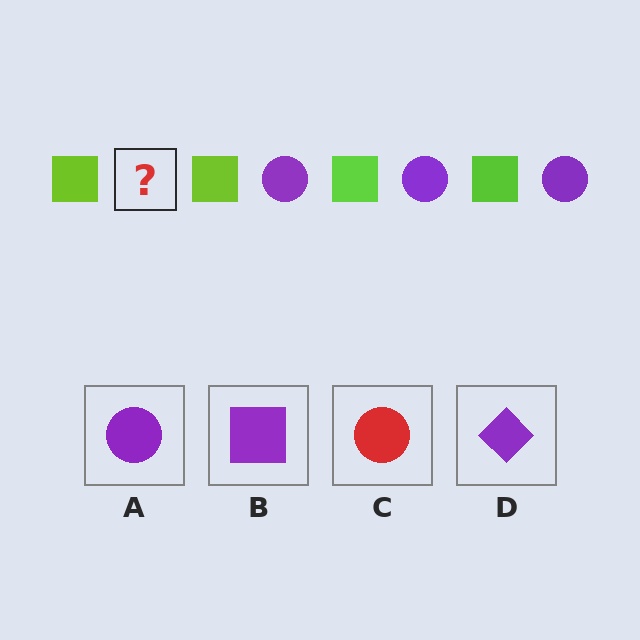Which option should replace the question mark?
Option A.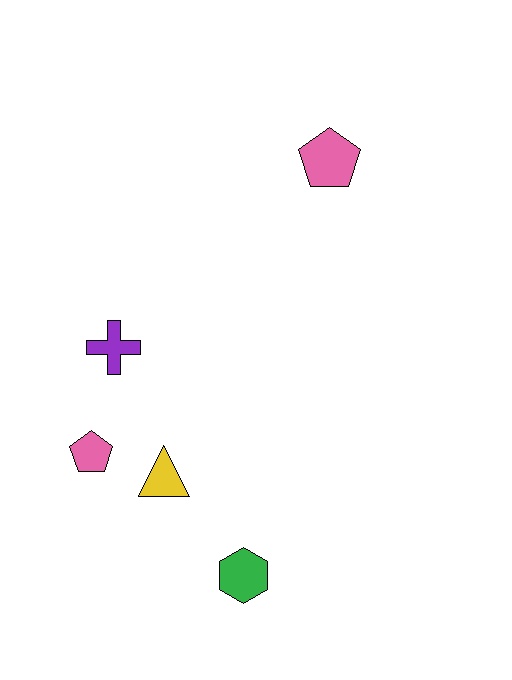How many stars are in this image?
There are no stars.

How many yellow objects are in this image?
There is 1 yellow object.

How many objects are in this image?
There are 5 objects.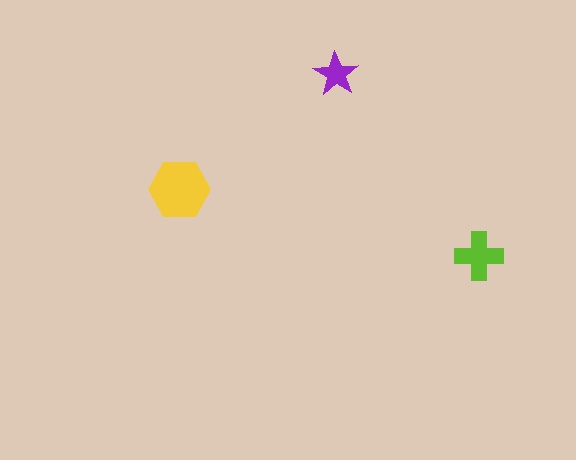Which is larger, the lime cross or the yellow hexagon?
The yellow hexagon.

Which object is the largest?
The yellow hexagon.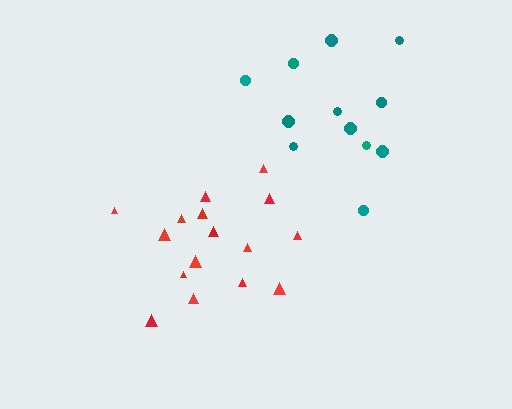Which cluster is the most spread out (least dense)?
Teal.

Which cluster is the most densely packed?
Red.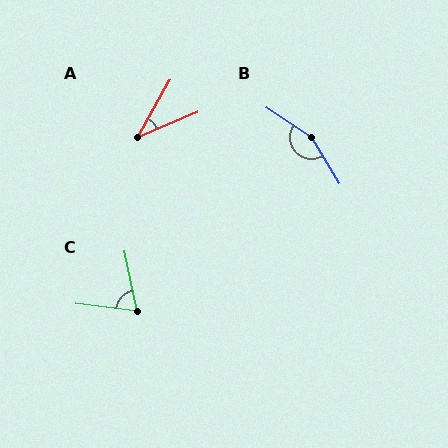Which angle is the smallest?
A, at approximately 38 degrees.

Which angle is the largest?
B, at approximately 154 degrees.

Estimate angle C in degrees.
Approximately 71 degrees.